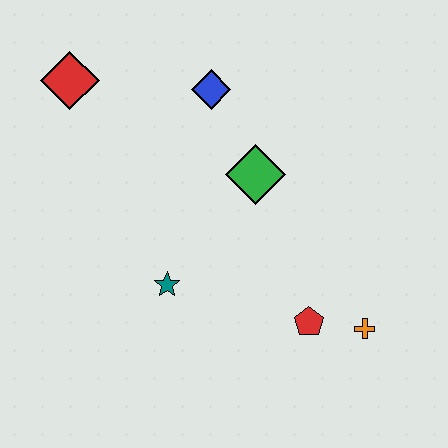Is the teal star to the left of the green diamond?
Yes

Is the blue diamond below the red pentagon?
No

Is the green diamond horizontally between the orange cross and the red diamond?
Yes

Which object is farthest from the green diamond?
The red diamond is farthest from the green diamond.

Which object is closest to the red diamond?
The blue diamond is closest to the red diamond.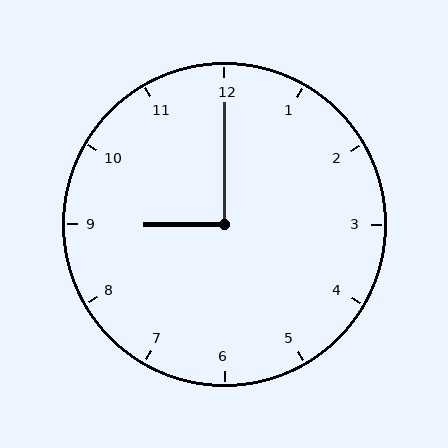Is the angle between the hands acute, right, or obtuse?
It is right.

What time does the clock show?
9:00.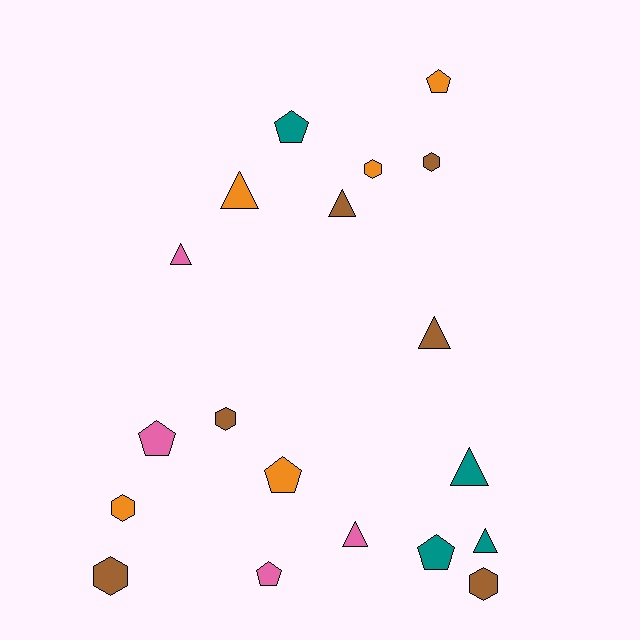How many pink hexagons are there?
There are no pink hexagons.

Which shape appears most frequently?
Triangle, with 7 objects.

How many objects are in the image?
There are 19 objects.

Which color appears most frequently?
Brown, with 6 objects.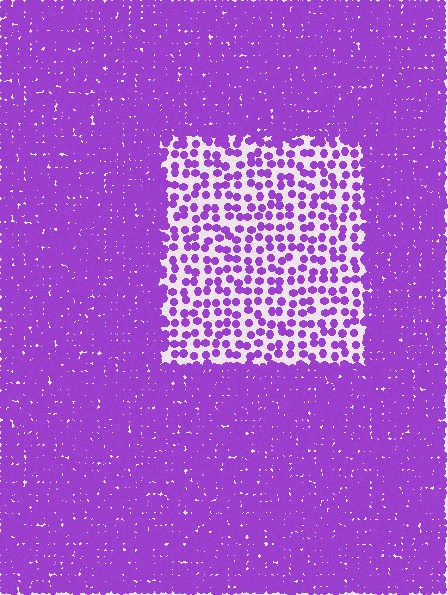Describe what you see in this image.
The image contains small purple elements arranged at two different densities. A rectangle-shaped region is visible where the elements are less densely packed than the surrounding area.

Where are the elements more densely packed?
The elements are more densely packed outside the rectangle boundary.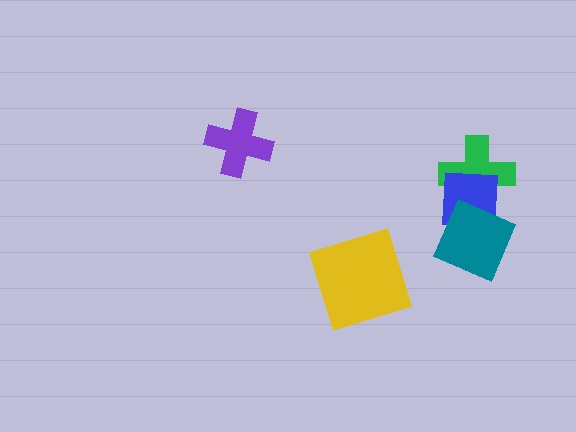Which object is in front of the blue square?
The teal diamond is in front of the blue square.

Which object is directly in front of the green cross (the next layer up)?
The blue square is directly in front of the green cross.